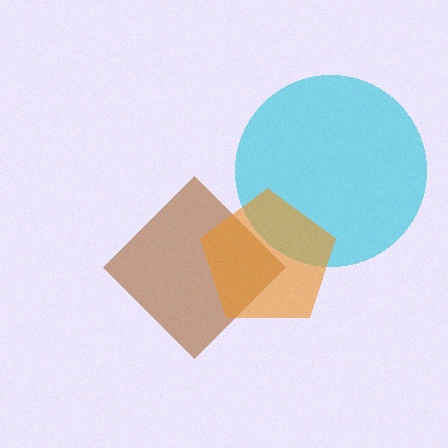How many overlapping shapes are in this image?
There are 3 overlapping shapes in the image.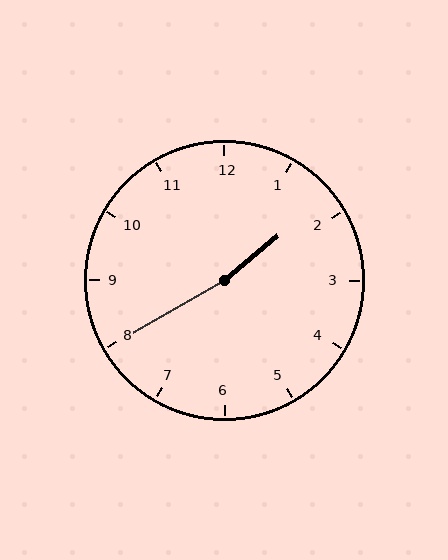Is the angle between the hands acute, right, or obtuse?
It is obtuse.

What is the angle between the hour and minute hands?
Approximately 170 degrees.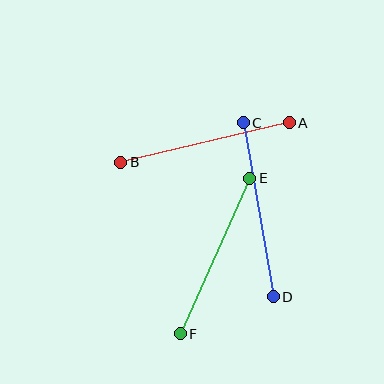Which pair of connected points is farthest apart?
Points C and D are farthest apart.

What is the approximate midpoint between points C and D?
The midpoint is at approximately (258, 210) pixels.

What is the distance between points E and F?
The distance is approximately 170 pixels.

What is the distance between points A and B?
The distance is approximately 173 pixels.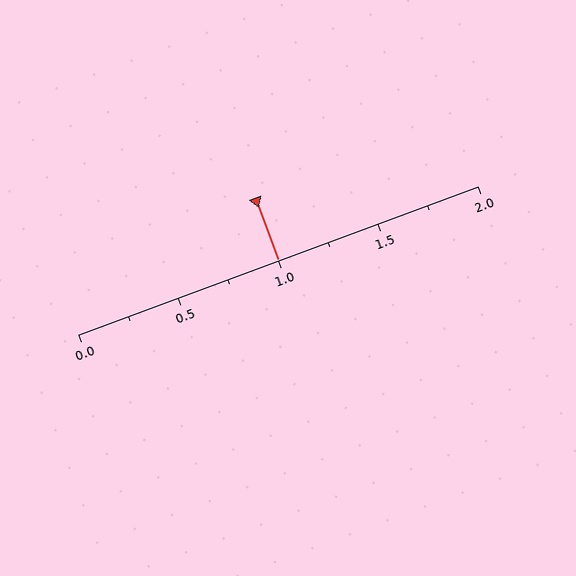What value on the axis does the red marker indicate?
The marker indicates approximately 1.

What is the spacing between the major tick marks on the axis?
The major ticks are spaced 0.5 apart.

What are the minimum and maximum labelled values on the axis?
The axis runs from 0.0 to 2.0.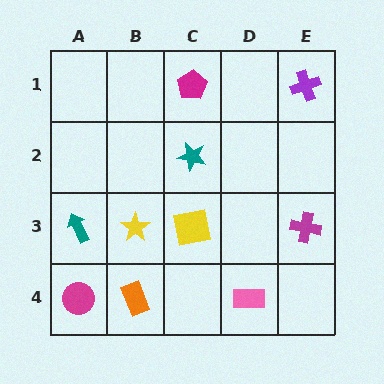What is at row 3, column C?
A yellow square.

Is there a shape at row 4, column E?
No, that cell is empty.